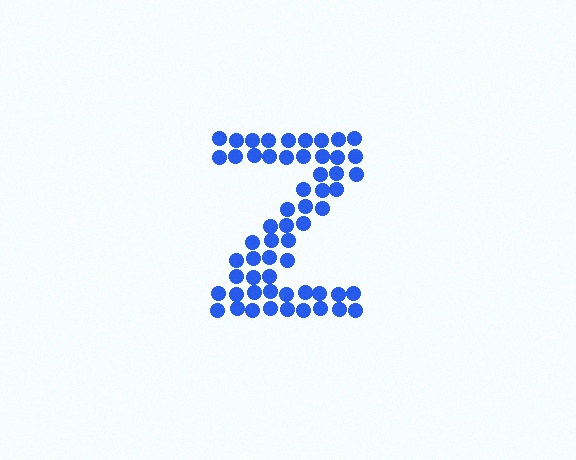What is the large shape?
The large shape is the letter Z.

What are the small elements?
The small elements are circles.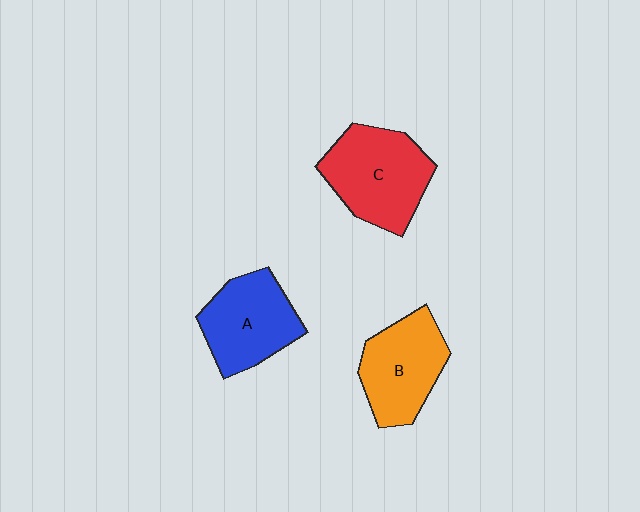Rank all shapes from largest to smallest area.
From largest to smallest: C (red), A (blue), B (orange).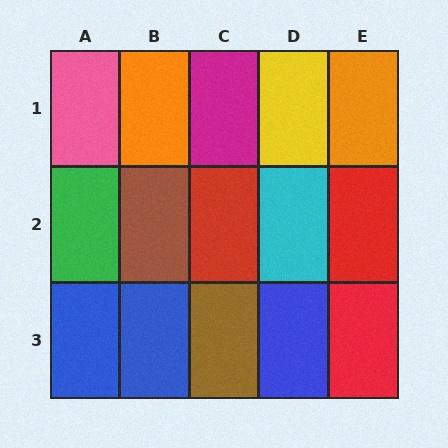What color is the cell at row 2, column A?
Green.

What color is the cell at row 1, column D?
Yellow.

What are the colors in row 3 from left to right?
Blue, blue, brown, blue, red.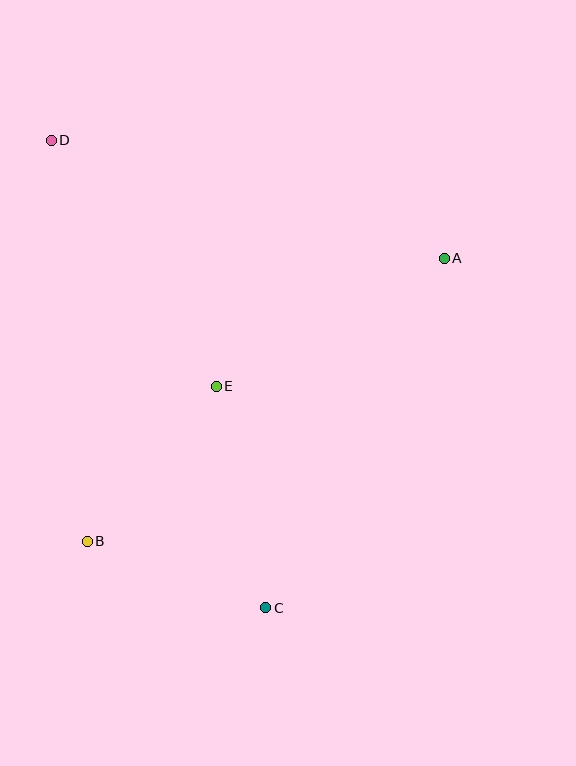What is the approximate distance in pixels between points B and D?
The distance between B and D is approximately 402 pixels.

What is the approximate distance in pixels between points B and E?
The distance between B and E is approximately 202 pixels.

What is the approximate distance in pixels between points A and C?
The distance between A and C is approximately 392 pixels.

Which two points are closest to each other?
Points B and C are closest to each other.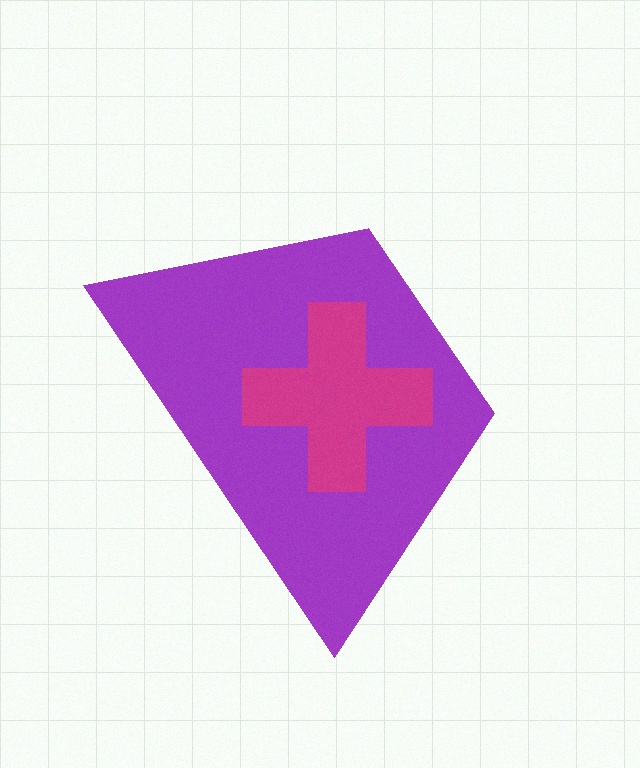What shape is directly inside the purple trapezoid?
The magenta cross.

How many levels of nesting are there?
2.